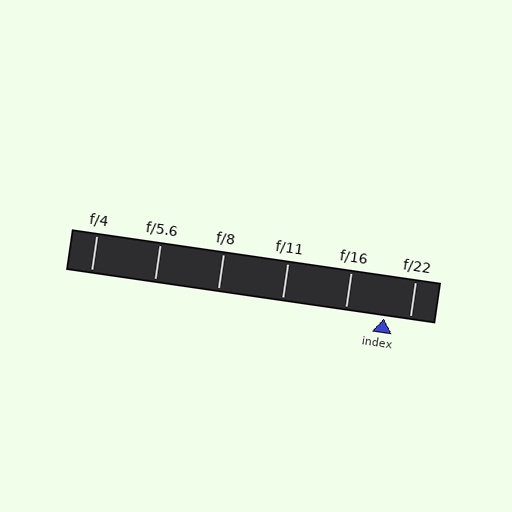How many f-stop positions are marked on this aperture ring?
There are 6 f-stop positions marked.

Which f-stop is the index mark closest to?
The index mark is closest to f/22.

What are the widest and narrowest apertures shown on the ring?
The widest aperture shown is f/4 and the narrowest is f/22.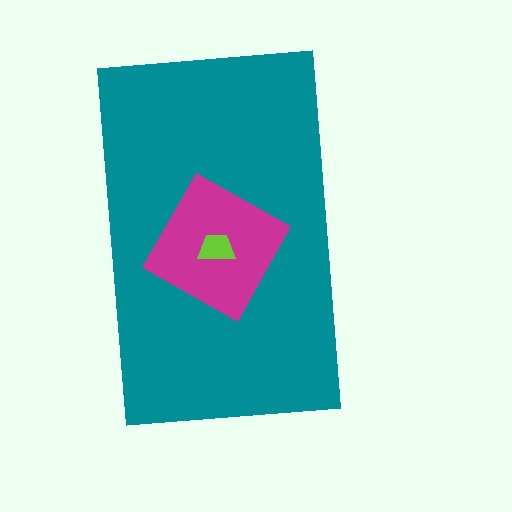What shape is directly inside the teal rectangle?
The magenta diamond.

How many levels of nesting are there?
3.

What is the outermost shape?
The teal rectangle.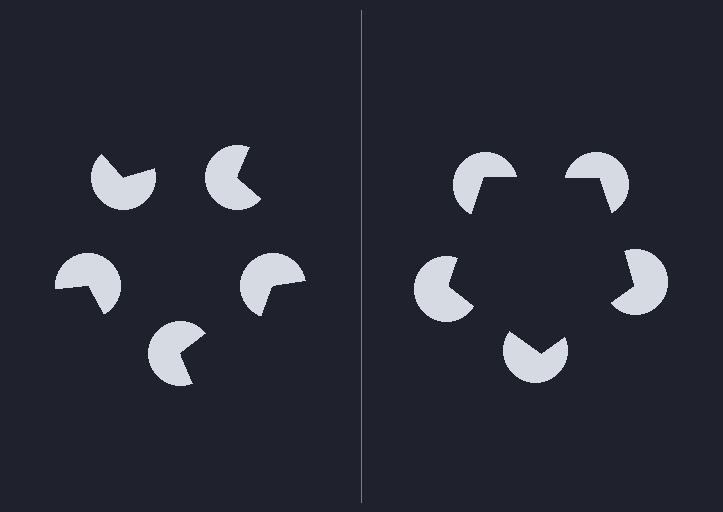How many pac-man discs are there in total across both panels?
10 — 5 on each side.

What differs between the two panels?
The pac-man discs are positioned identically on both sides; only the wedge orientations differ. On the right they align to a pentagon; on the left they are misaligned.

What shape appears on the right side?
An illusory pentagon.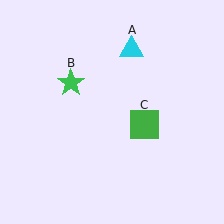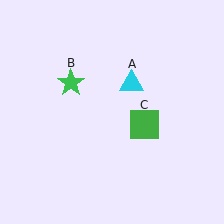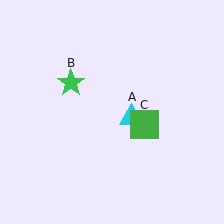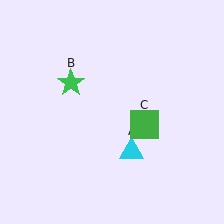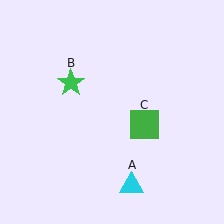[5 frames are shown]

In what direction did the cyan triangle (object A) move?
The cyan triangle (object A) moved down.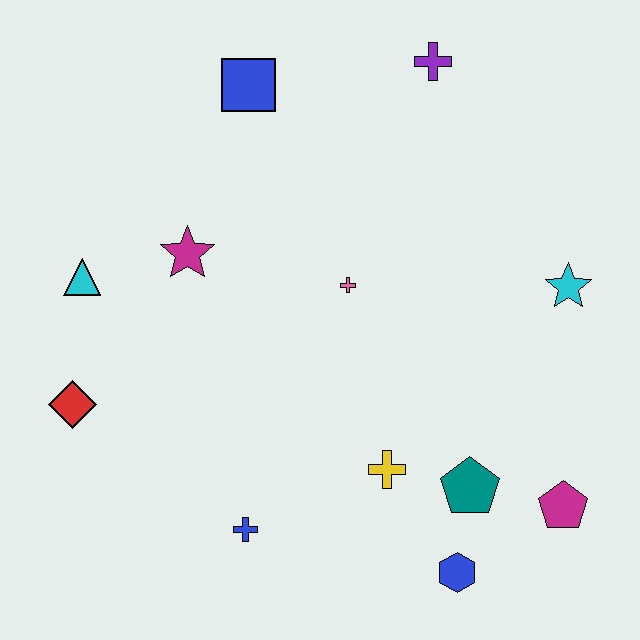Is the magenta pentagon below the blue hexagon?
No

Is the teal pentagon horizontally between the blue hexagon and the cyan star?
Yes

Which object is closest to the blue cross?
The yellow cross is closest to the blue cross.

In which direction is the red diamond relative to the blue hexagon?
The red diamond is to the left of the blue hexagon.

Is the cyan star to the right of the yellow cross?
Yes